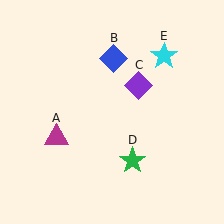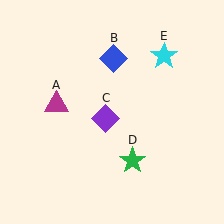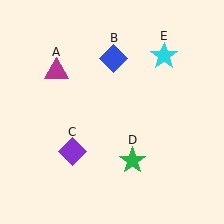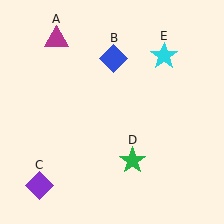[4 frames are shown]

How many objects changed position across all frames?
2 objects changed position: magenta triangle (object A), purple diamond (object C).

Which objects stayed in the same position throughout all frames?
Blue diamond (object B) and green star (object D) and cyan star (object E) remained stationary.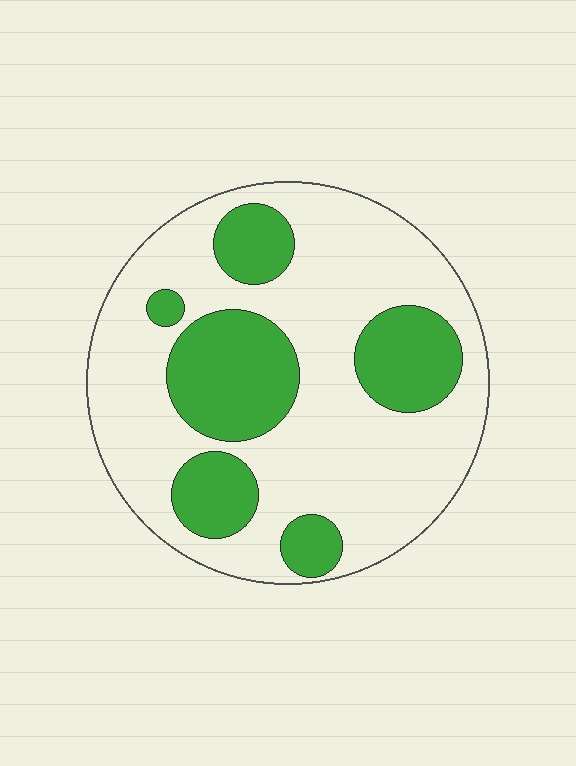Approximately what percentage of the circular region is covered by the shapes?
Approximately 30%.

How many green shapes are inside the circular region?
6.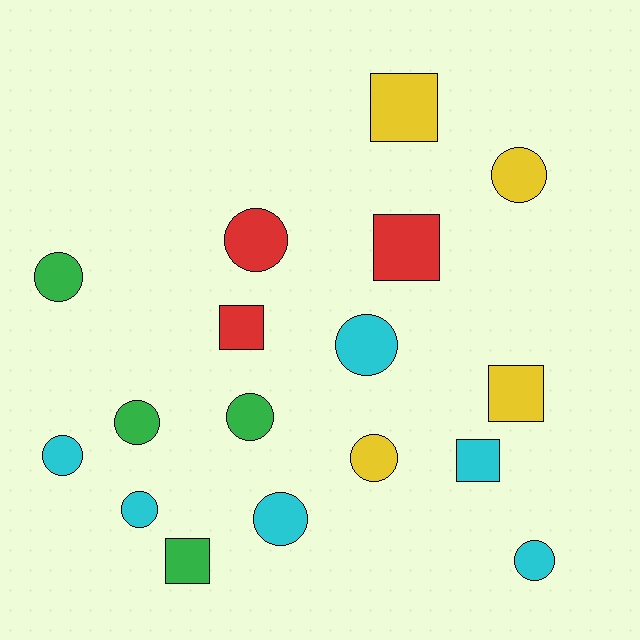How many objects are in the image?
There are 17 objects.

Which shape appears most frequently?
Circle, with 11 objects.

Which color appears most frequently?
Cyan, with 6 objects.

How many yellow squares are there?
There are 2 yellow squares.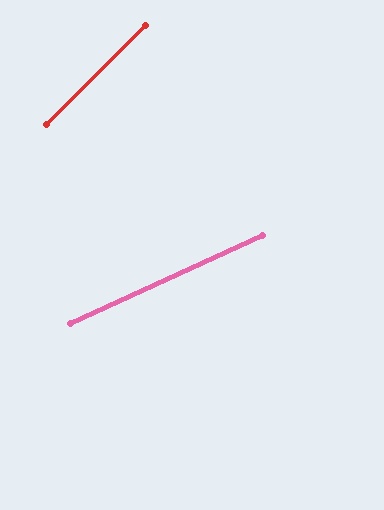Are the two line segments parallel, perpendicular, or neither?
Neither parallel nor perpendicular — they differ by about 20°.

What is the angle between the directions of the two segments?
Approximately 20 degrees.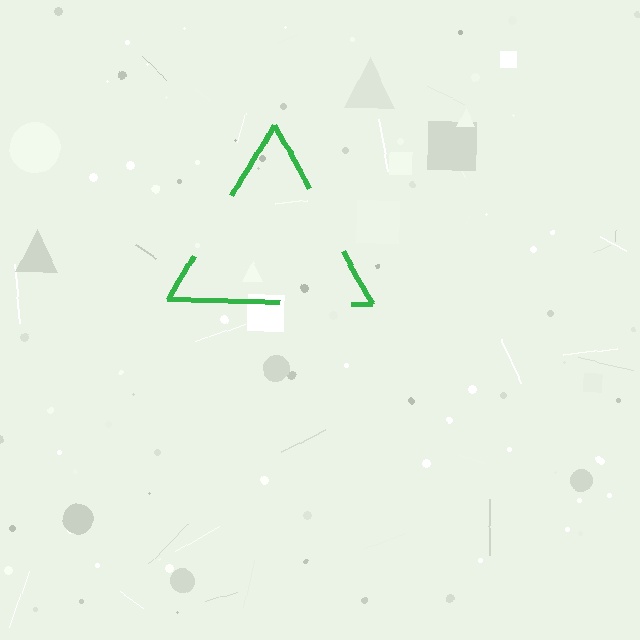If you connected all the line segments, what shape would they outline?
They would outline a triangle.